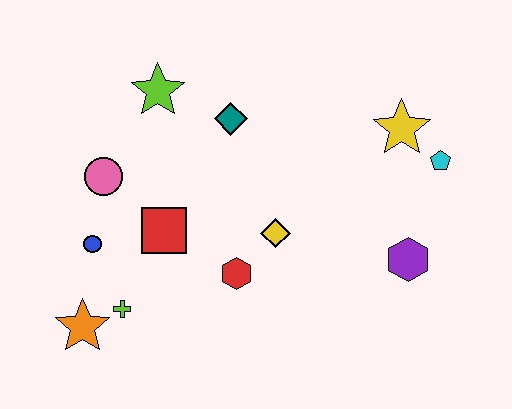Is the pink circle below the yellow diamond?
No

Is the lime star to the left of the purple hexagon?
Yes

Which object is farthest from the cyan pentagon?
The orange star is farthest from the cyan pentagon.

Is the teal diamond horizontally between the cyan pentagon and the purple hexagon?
No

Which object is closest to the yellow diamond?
The red hexagon is closest to the yellow diamond.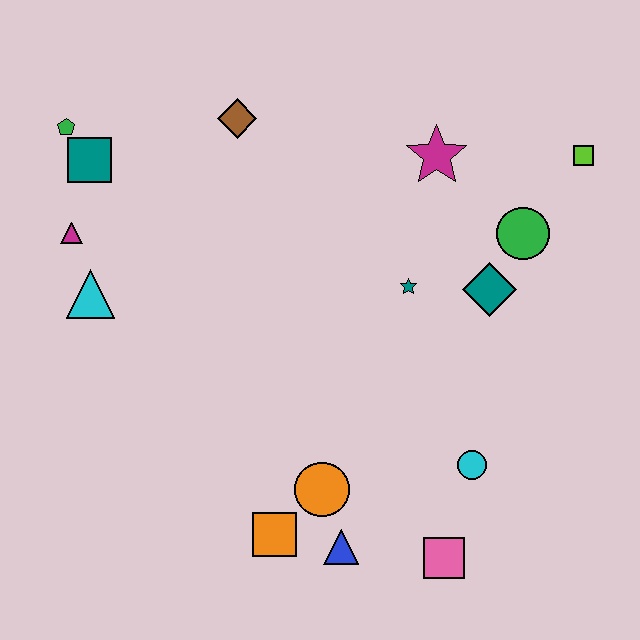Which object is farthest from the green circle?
The green pentagon is farthest from the green circle.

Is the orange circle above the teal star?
No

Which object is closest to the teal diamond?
The green circle is closest to the teal diamond.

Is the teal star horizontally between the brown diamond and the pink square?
Yes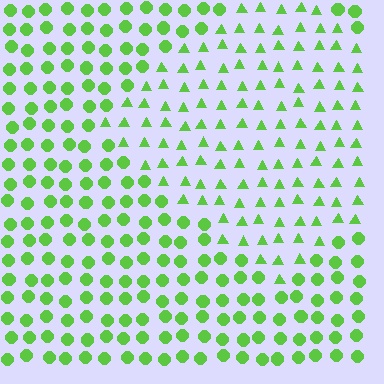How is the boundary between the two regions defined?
The boundary is defined by a change in element shape: triangles inside vs. circles outside. All elements share the same color and spacing.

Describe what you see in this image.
The image is filled with small lime elements arranged in a uniform grid. A diamond-shaped region contains triangles, while the surrounding area contains circles. The boundary is defined purely by the change in element shape.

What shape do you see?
I see a diamond.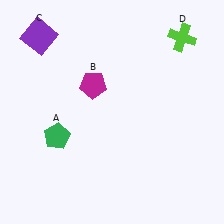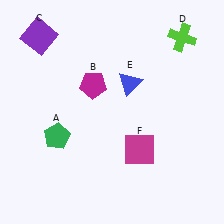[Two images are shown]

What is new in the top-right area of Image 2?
A blue triangle (E) was added in the top-right area of Image 2.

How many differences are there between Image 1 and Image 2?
There are 2 differences between the two images.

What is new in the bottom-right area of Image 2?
A magenta square (F) was added in the bottom-right area of Image 2.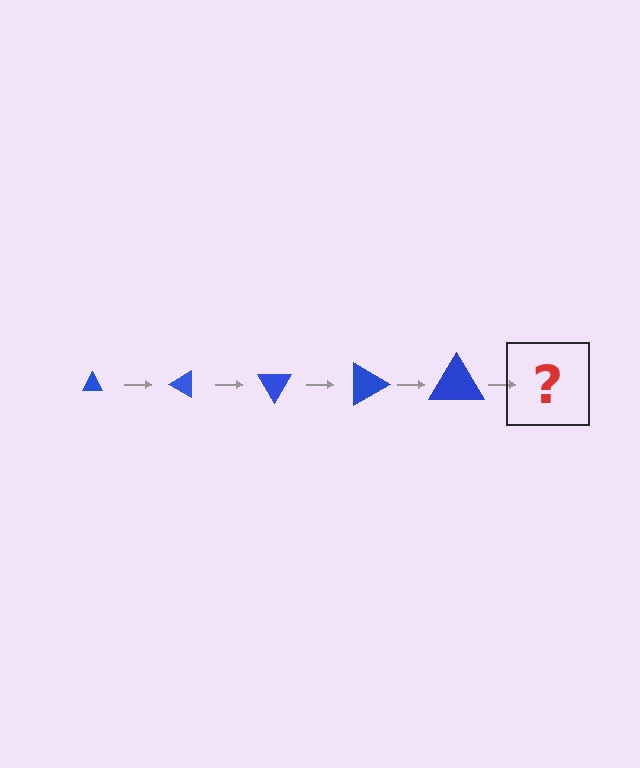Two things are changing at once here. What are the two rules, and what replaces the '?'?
The two rules are that the triangle grows larger each step and it rotates 30 degrees each step. The '?' should be a triangle, larger than the previous one and rotated 150 degrees from the start.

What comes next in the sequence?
The next element should be a triangle, larger than the previous one and rotated 150 degrees from the start.